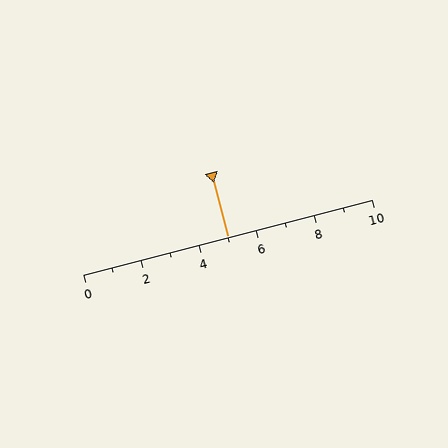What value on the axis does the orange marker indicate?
The marker indicates approximately 5.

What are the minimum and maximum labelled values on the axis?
The axis runs from 0 to 10.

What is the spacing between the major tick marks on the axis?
The major ticks are spaced 2 apart.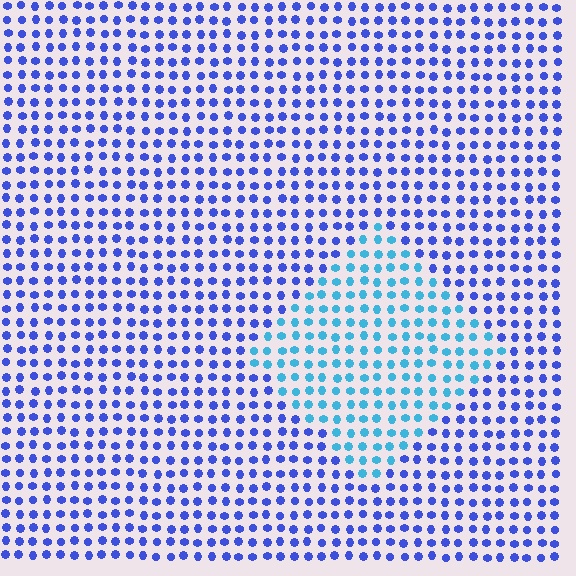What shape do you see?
I see a diamond.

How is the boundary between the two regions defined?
The boundary is defined purely by a slight shift in hue (about 39 degrees). Spacing, size, and orientation are identical on both sides.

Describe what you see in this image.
The image is filled with small blue elements in a uniform arrangement. A diamond-shaped region is visible where the elements are tinted to a slightly different hue, forming a subtle color boundary.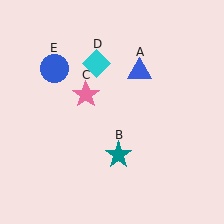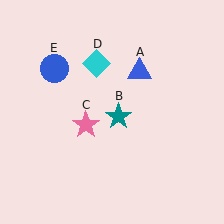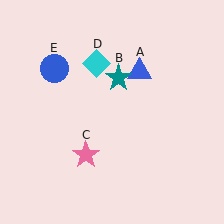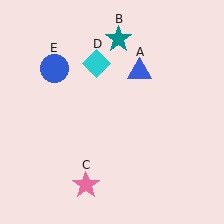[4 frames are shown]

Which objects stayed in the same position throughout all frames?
Blue triangle (object A) and cyan diamond (object D) and blue circle (object E) remained stationary.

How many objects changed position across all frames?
2 objects changed position: teal star (object B), pink star (object C).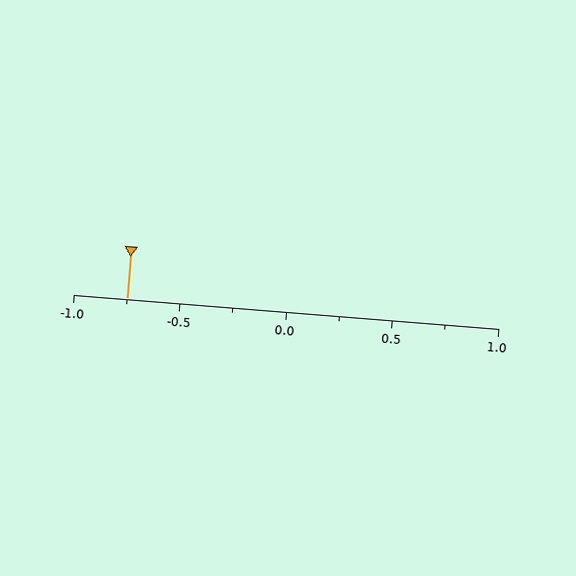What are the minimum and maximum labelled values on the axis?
The axis runs from -1.0 to 1.0.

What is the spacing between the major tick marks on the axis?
The major ticks are spaced 0.5 apart.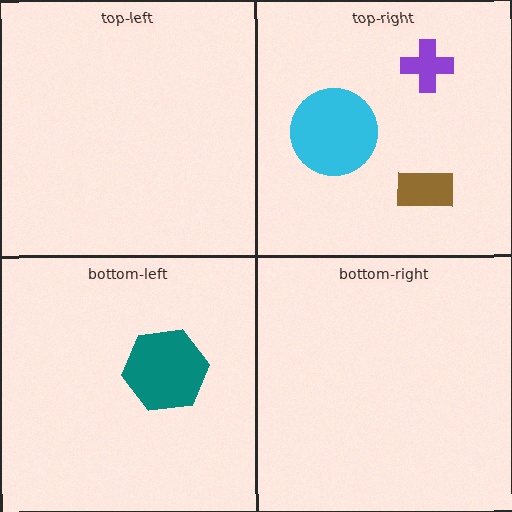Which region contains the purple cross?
The top-right region.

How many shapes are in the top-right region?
3.